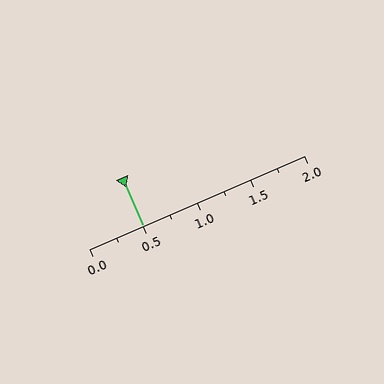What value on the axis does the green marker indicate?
The marker indicates approximately 0.5.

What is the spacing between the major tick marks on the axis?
The major ticks are spaced 0.5 apart.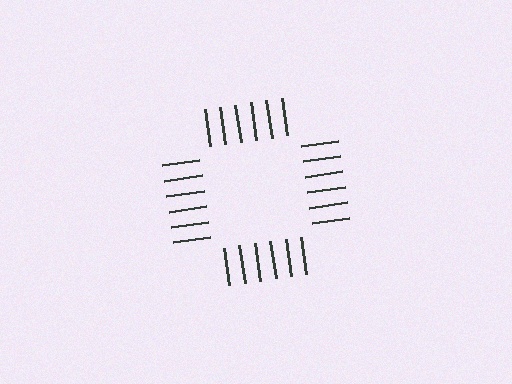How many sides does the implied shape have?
4 sides — the line-ends trace a square.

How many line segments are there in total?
24 — 6 along each of the 4 edges.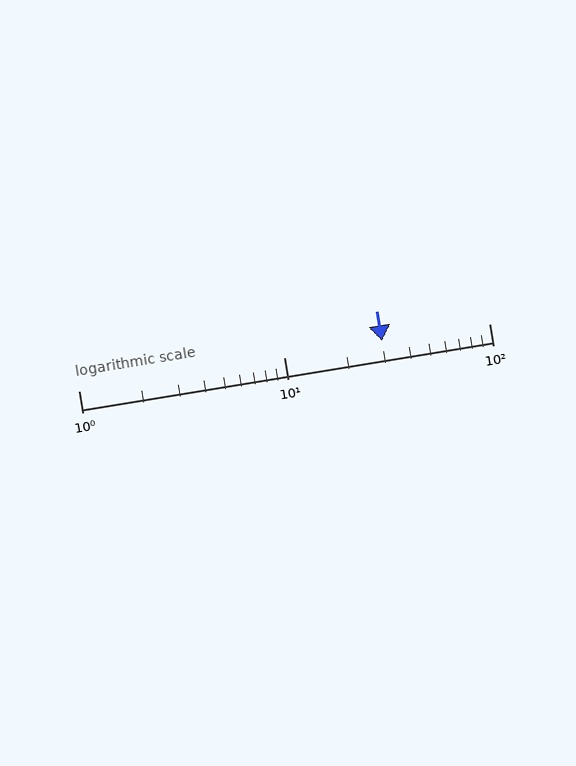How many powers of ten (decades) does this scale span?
The scale spans 2 decades, from 1 to 100.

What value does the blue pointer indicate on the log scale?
The pointer indicates approximately 30.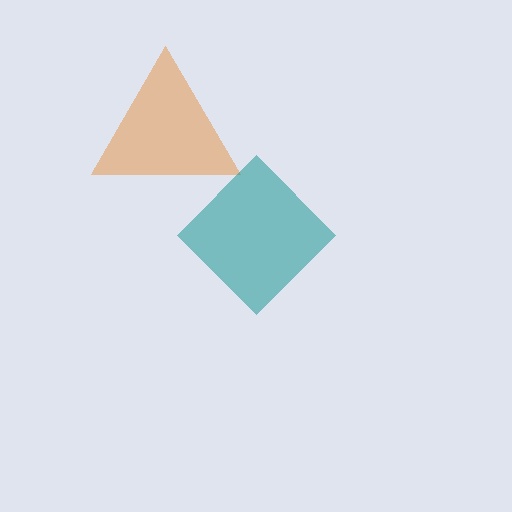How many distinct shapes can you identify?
There are 2 distinct shapes: an orange triangle, a teal diamond.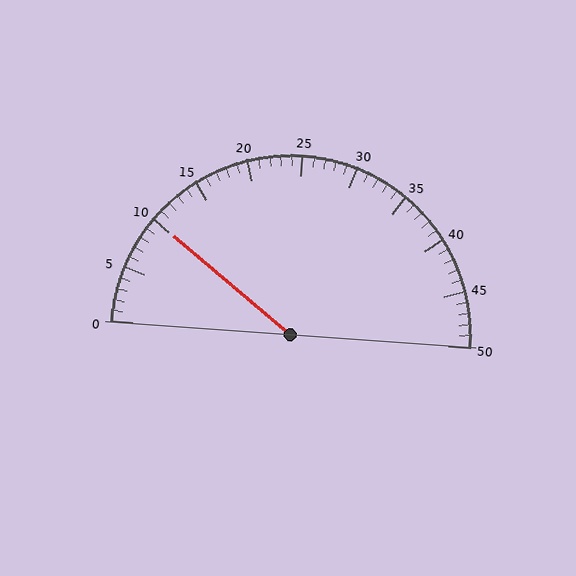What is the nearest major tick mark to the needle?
The nearest major tick mark is 10.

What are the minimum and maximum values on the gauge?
The gauge ranges from 0 to 50.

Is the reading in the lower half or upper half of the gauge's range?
The reading is in the lower half of the range (0 to 50).